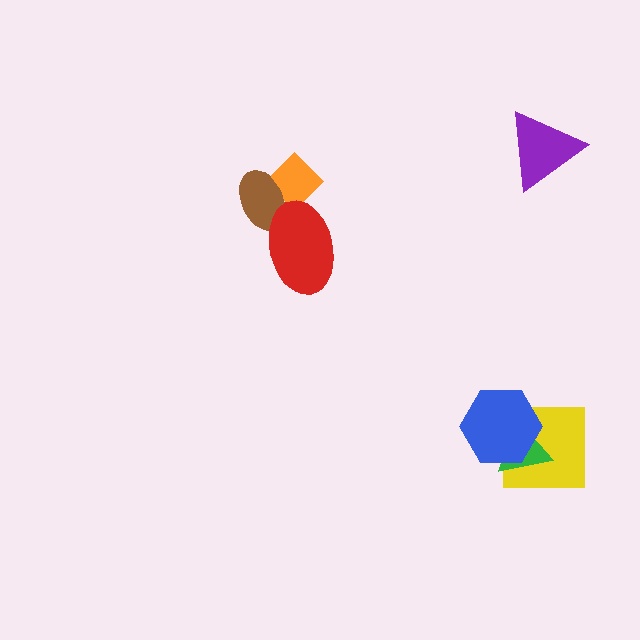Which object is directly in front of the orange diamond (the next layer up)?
The brown ellipse is directly in front of the orange diamond.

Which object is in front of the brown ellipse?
The red ellipse is in front of the brown ellipse.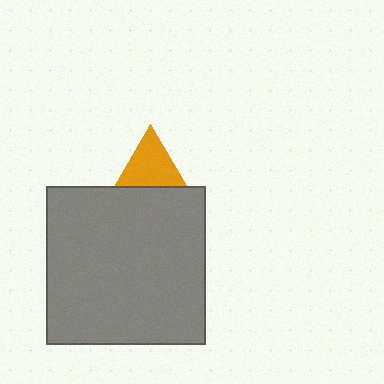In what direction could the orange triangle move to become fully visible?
The orange triangle could move up. That would shift it out from behind the gray square entirely.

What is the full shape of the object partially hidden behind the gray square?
The partially hidden object is an orange triangle.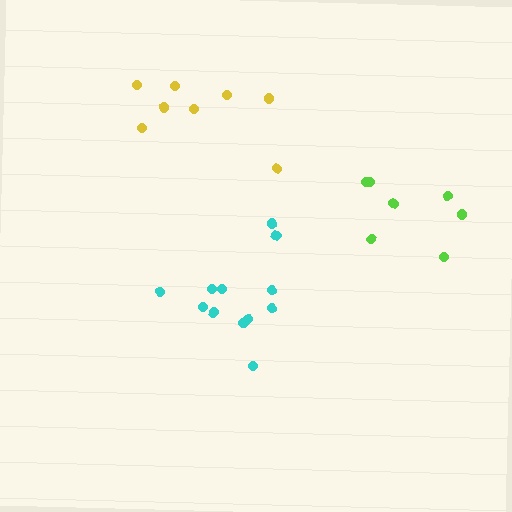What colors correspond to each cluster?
The clusters are colored: cyan, yellow, lime.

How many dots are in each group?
Group 1: 12 dots, Group 2: 8 dots, Group 3: 7 dots (27 total).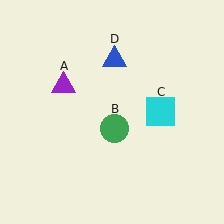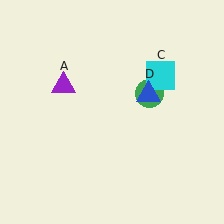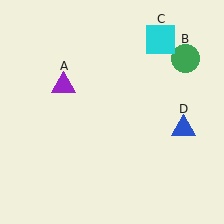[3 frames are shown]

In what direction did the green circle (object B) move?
The green circle (object B) moved up and to the right.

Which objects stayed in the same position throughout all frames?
Purple triangle (object A) remained stationary.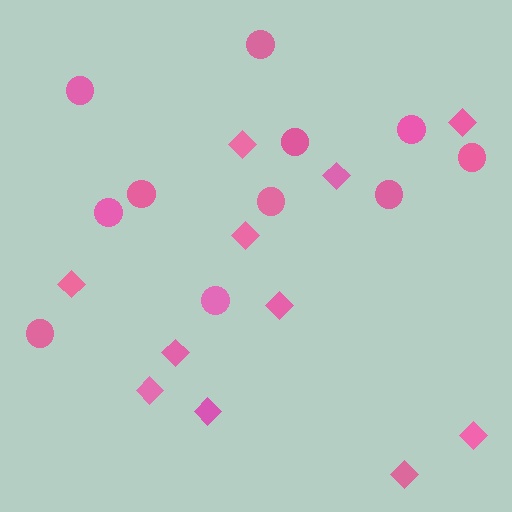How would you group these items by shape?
There are 2 groups: one group of diamonds (11) and one group of circles (11).